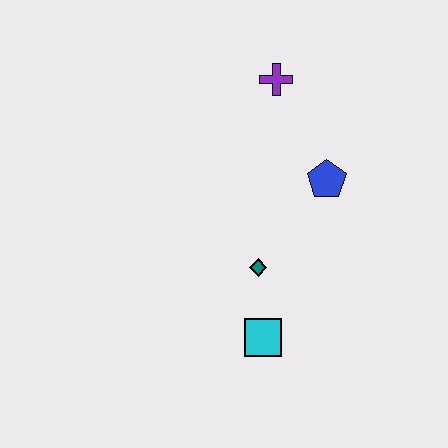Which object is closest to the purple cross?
The blue pentagon is closest to the purple cross.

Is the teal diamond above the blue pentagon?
No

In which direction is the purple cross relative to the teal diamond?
The purple cross is above the teal diamond.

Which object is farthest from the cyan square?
The purple cross is farthest from the cyan square.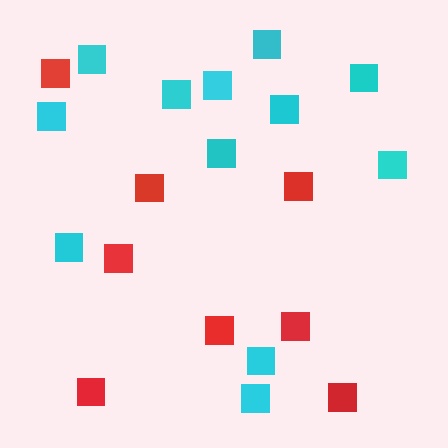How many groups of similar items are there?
There are 2 groups: one group of cyan squares (12) and one group of red squares (8).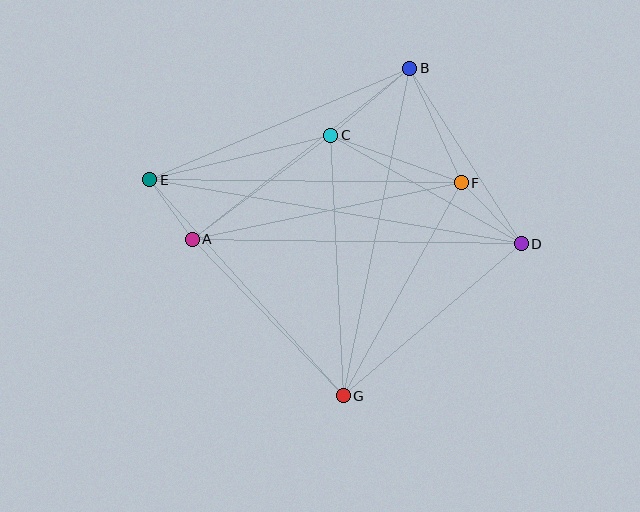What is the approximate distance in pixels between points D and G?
The distance between D and G is approximately 234 pixels.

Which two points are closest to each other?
Points A and E are closest to each other.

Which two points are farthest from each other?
Points D and E are farthest from each other.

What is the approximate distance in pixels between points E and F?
The distance between E and F is approximately 312 pixels.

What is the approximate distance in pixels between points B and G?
The distance between B and G is approximately 334 pixels.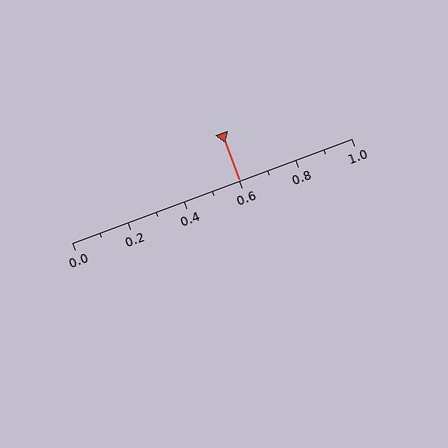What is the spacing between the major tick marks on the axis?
The major ticks are spaced 0.2 apart.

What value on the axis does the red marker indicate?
The marker indicates approximately 0.6.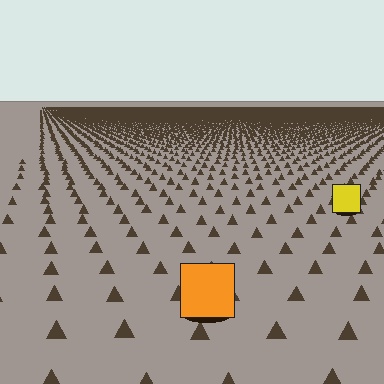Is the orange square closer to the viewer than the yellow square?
Yes. The orange square is closer — you can tell from the texture gradient: the ground texture is coarser near it.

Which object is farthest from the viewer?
The yellow square is farthest from the viewer. It appears smaller and the ground texture around it is denser.